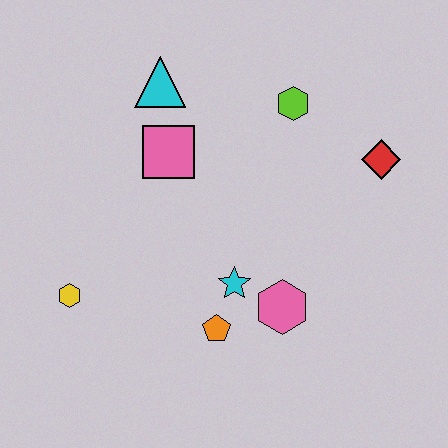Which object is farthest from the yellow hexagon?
The red diamond is farthest from the yellow hexagon.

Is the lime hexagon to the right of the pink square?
Yes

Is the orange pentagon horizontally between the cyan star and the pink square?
Yes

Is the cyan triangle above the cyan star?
Yes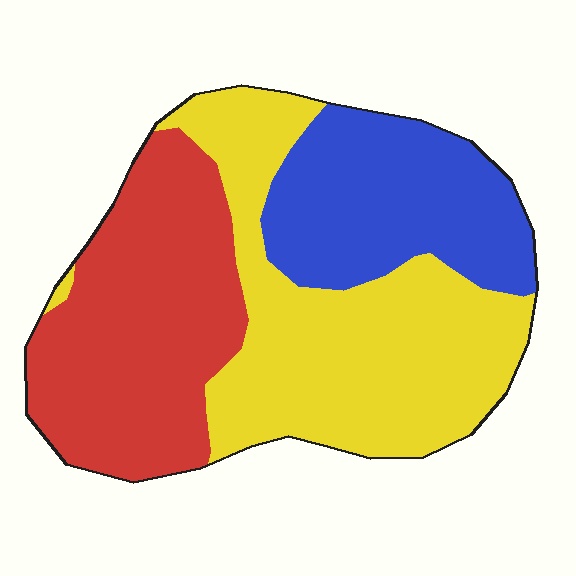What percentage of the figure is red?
Red takes up about one third (1/3) of the figure.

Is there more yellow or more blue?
Yellow.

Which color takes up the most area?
Yellow, at roughly 40%.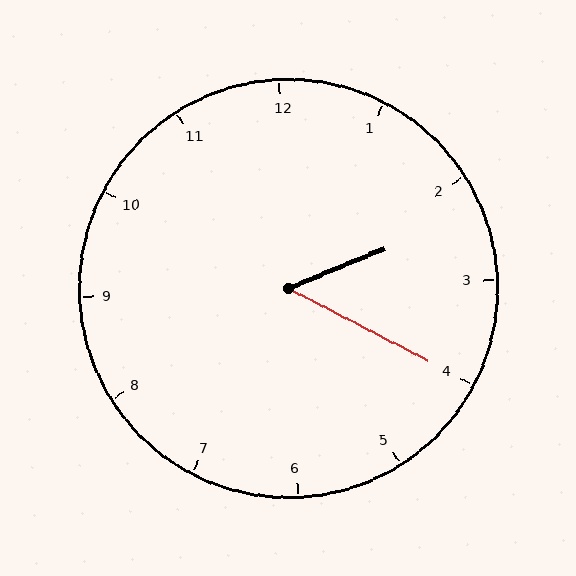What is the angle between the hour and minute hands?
Approximately 50 degrees.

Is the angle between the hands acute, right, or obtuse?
It is acute.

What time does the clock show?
2:20.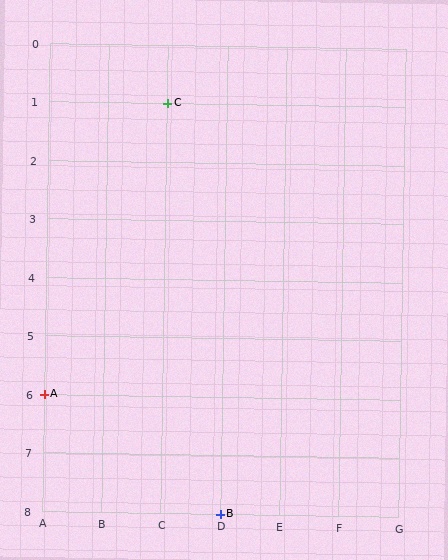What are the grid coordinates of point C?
Point C is at grid coordinates (C, 1).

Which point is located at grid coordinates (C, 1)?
Point C is at (C, 1).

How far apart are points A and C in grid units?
Points A and C are 2 columns and 5 rows apart (about 5.4 grid units diagonally).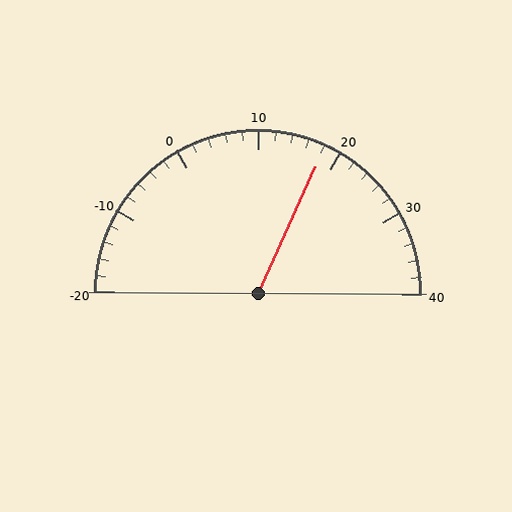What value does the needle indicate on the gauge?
The needle indicates approximately 18.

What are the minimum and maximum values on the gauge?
The gauge ranges from -20 to 40.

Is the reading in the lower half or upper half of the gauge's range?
The reading is in the upper half of the range (-20 to 40).